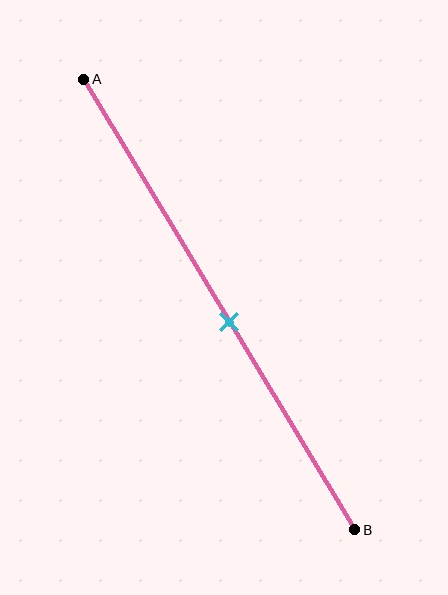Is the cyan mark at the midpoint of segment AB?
No, the mark is at about 55% from A, not at the 50% midpoint.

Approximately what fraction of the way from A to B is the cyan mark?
The cyan mark is approximately 55% of the way from A to B.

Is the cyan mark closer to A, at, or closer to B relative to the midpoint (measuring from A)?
The cyan mark is closer to point B than the midpoint of segment AB.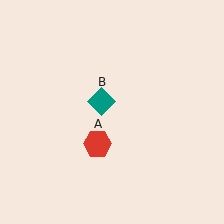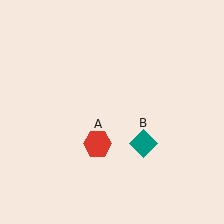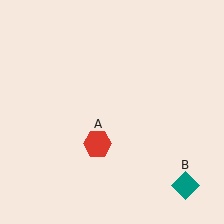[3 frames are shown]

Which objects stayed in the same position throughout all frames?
Red hexagon (object A) remained stationary.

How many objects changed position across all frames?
1 object changed position: teal diamond (object B).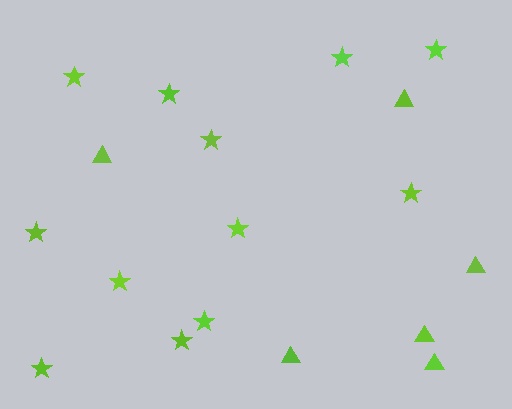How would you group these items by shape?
There are 2 groups: one group of triangles (6) and one group of stars (12).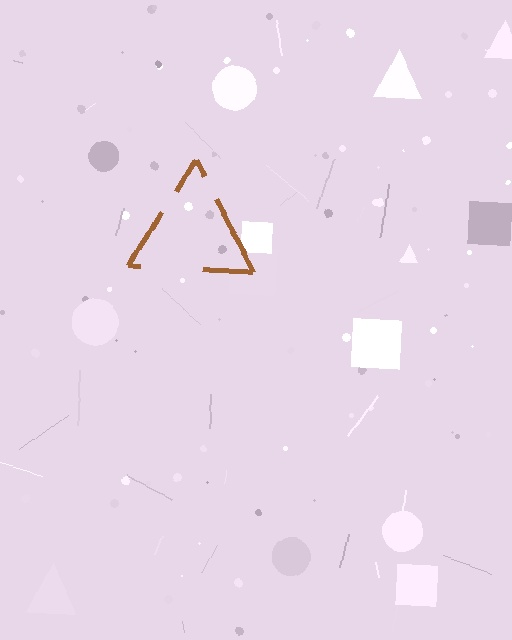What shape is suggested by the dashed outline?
The dashed outline suggests a triangle.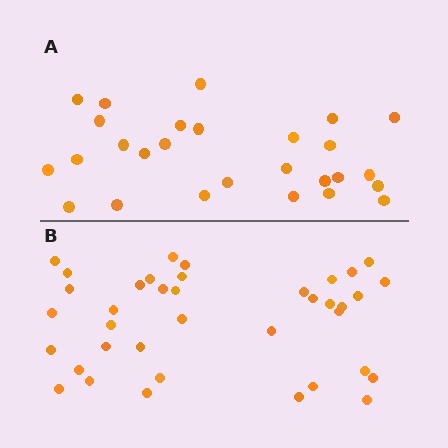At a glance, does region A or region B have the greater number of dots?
Region B (the bottom region) has more dots.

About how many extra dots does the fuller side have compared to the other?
Region B has roughly 12 or so more dots than region A.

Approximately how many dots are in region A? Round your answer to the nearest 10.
About 30 dots. (The exact count is 27, which rounds to 30.)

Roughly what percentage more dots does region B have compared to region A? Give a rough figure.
About 40% more.